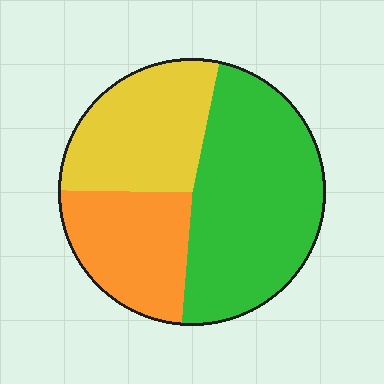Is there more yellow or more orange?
Yellow.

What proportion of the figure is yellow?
Yellow takes up between a sixth and a third of the figure.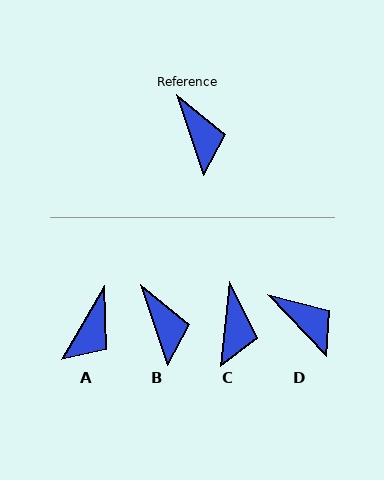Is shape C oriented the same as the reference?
No, it is off by about 25 degrees.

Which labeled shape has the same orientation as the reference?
B.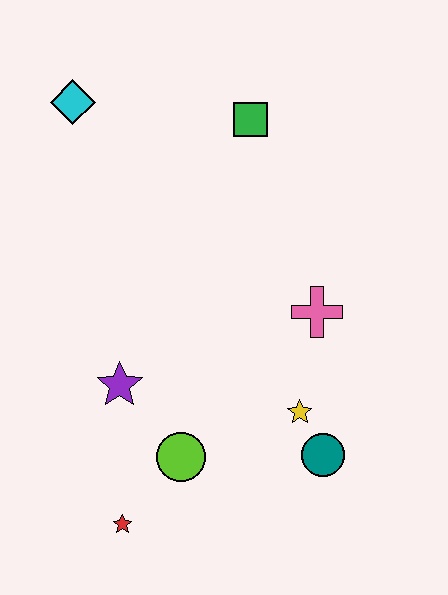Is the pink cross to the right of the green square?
Yes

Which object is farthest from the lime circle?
The cyan diamond is farthest from the lime circle.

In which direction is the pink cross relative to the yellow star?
The pink cross is above the yellow star.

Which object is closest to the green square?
The cyan diamond is closest to the green square.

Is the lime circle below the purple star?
Yes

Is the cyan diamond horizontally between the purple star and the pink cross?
No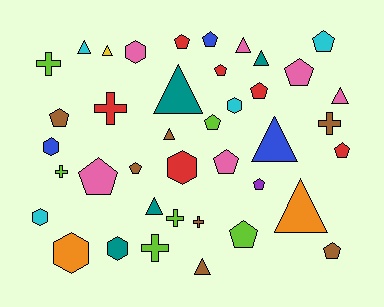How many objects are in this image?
There are 40 objects.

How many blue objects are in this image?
There are 3 blue objects.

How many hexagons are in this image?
There are 7 hexagons.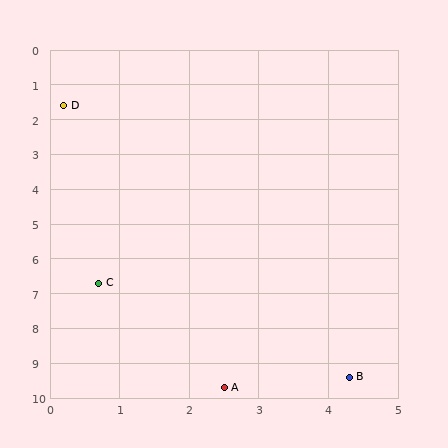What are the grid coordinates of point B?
Point B is at approximately (4.3, 9.4).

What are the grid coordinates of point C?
Point C is at approximately (0.7, 6.7).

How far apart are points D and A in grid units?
Points D and A are about 8.4 grid units apart.